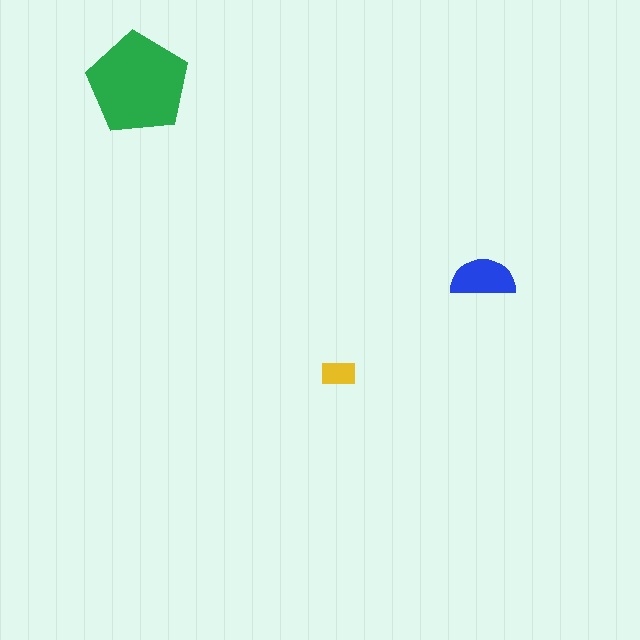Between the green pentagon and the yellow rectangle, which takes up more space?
The green pentagon.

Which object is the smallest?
The yellow rectangle.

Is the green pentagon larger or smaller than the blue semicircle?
Larger.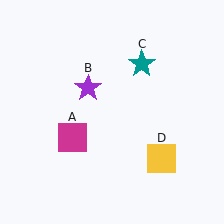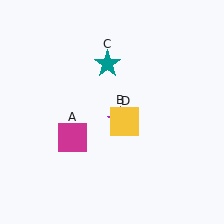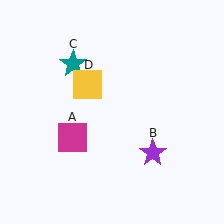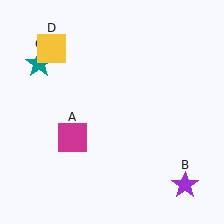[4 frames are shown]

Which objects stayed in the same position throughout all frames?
Magenta square (object A) remained stationary.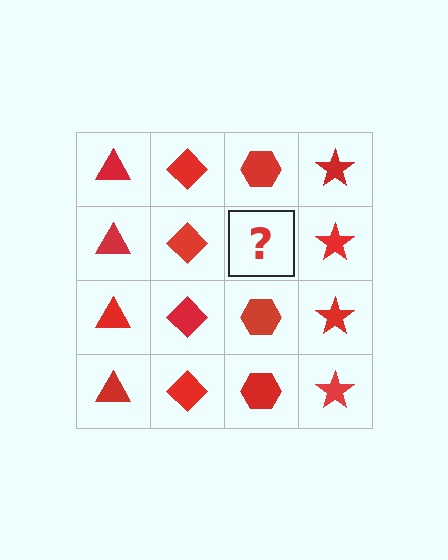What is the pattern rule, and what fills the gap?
The rule is that each column has a consistent shape. The gap should be filled with a red hexagon.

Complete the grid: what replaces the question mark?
The question mark should be replaced with a red hexagon.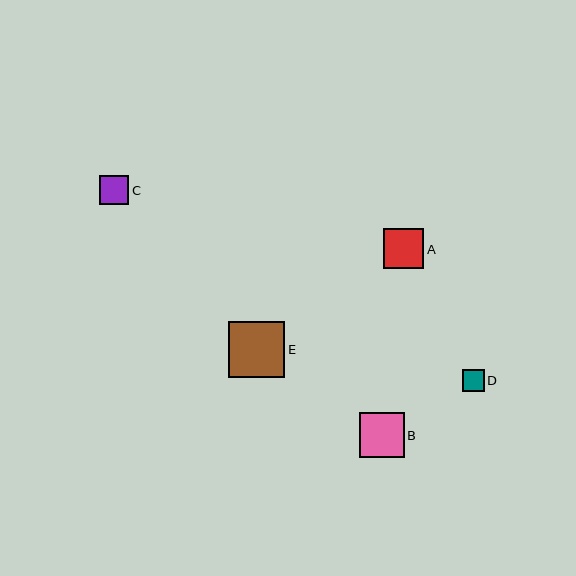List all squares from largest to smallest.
From largest to smallest: E, B, A, C, D.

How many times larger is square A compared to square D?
Square A is approximately 1.8 times the size of square D.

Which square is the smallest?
Square D is the smallest with a size of approximately 22 pixels.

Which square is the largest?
Square E is the largest with a size of approximately 56 pixels.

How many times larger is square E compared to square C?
Square E is approximately 1.9 times the size of square C.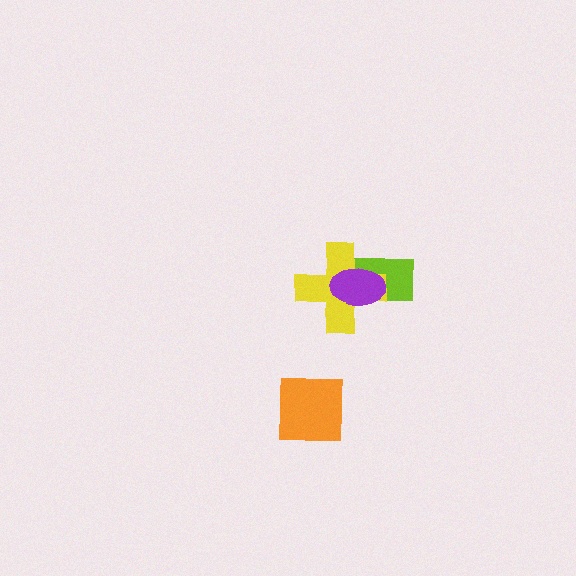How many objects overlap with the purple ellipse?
2 objects overlap with the purple ellipse.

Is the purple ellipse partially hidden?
No, no other shape covers it.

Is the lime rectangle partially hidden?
Yes, it is partially covered by another shape.